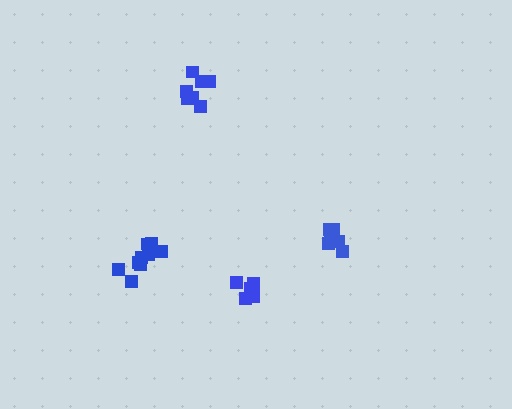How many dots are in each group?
Group 1: 7 dots, Group 2: 6 dots, Group 3: 6 dots, Group 4: 10 dots (29 total).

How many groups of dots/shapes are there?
There are 4 groups.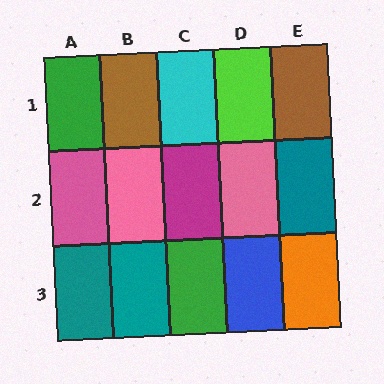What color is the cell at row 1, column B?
Brown.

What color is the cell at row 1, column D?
Lime.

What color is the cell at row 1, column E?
Brown.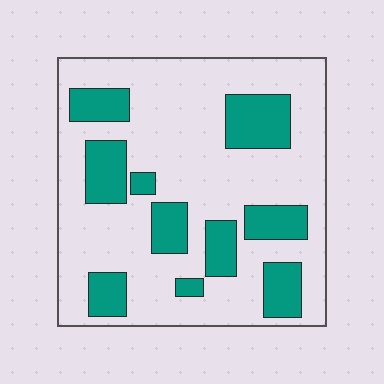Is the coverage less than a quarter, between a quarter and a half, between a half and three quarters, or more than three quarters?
Between a quarter and a half.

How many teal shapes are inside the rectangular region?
10.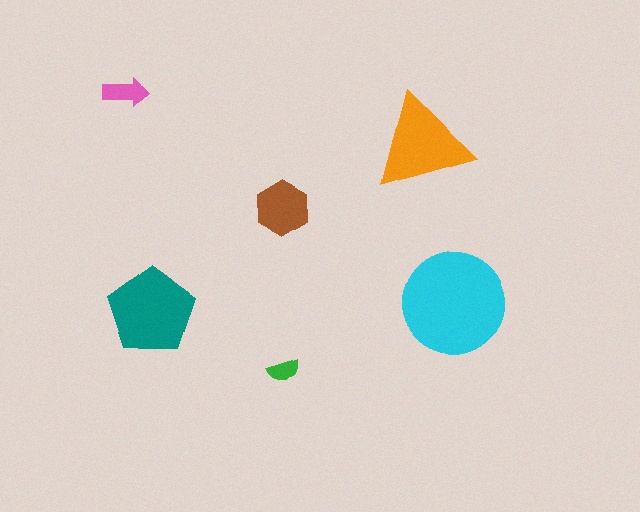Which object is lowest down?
The green semicircle is bottommost.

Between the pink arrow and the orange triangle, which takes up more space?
The orange triangle.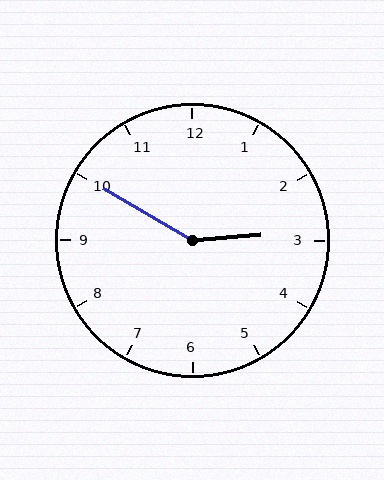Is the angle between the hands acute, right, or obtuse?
It is obtuse.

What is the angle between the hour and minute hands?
Approximately 145 degrees.